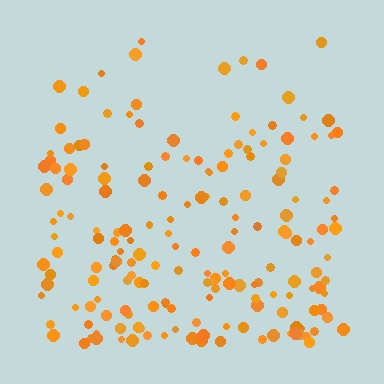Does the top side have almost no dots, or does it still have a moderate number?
Still a moderate number, just noticeably fewer than the bottom.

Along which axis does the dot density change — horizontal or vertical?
Vertical.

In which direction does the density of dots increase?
From top to bottom, with the bottom side densest.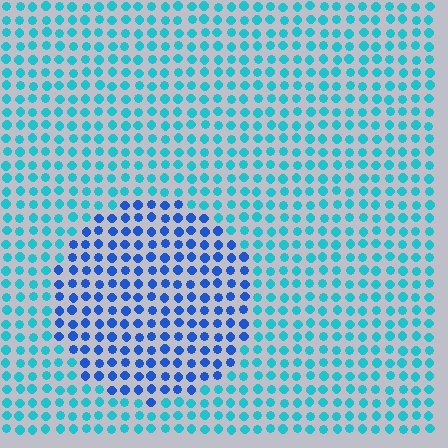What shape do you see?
I see a circle.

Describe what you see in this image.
The image is filled with small cyan elements in a uniform arrangement. A circle-shaped region is visible where the elements are tinted to a slightly different hue, forming a subtle color boundary.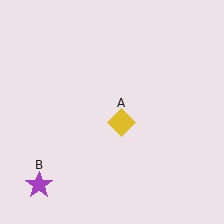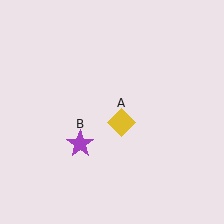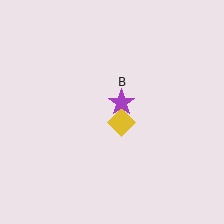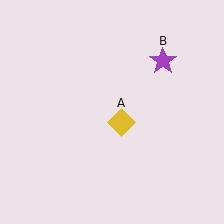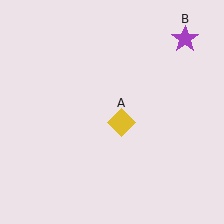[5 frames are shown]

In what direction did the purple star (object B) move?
The purple star (object B) moved up and to the right.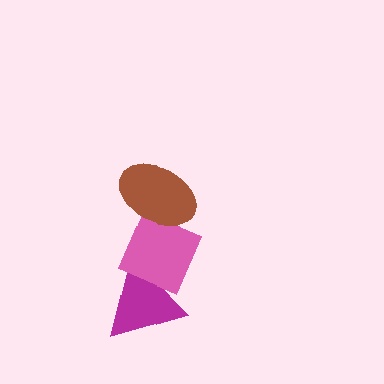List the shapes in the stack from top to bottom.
From top to bottom: the brown ellipse, the pink diamond, the magenta triangle.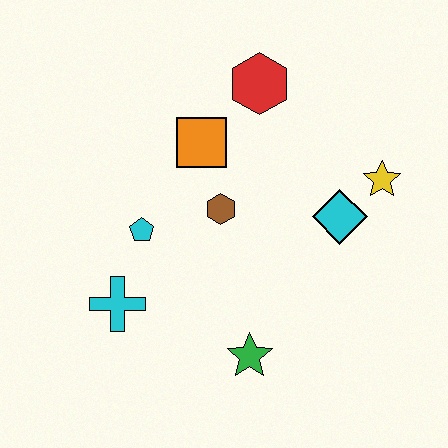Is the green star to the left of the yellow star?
Yes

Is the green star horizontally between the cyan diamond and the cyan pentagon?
Yes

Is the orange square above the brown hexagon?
Yes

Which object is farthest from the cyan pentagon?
The yellow star is farthest from the cyan pentagon.